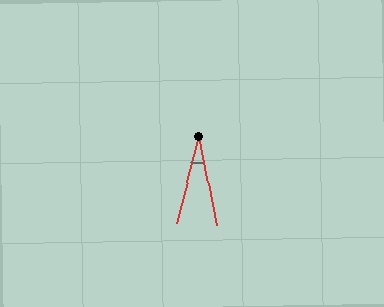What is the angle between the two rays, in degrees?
Approximately 26 degrees.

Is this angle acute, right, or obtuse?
It is acute.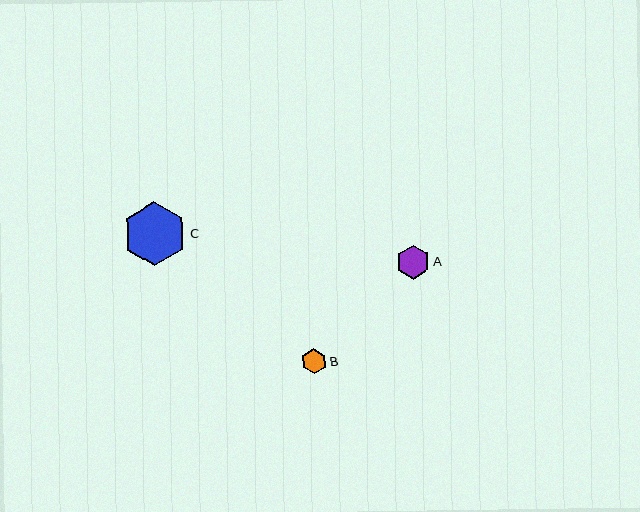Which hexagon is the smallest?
Hexagon B is the smallest with a size of approximately 25 pixels.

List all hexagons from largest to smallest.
From largest to smallest: C, A, B.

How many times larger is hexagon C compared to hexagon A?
Hexagon C is approximately 1.9 times the size of hexagon A.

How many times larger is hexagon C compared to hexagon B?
Hexagon C is approximately 2.6 times the size of hexagon B.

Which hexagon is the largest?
Hexagon C is the largest with a size of approximately 64 pixels.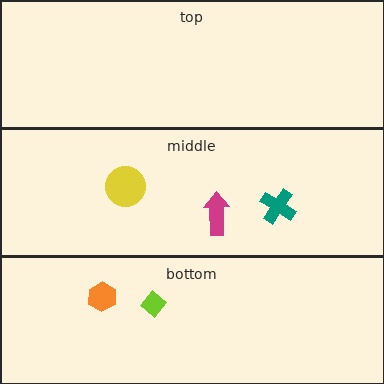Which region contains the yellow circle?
The middle region.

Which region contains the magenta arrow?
The middle region.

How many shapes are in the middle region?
3.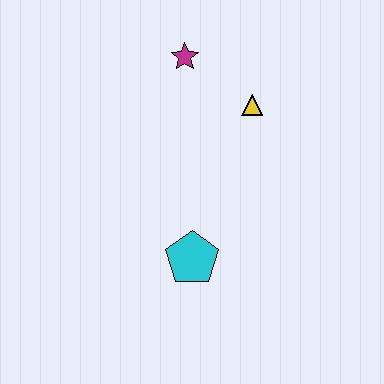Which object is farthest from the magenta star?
The cyan pentagon is farthest from the magenta star.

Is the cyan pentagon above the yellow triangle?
No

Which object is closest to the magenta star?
The yellow triangle is closest to the magenta star.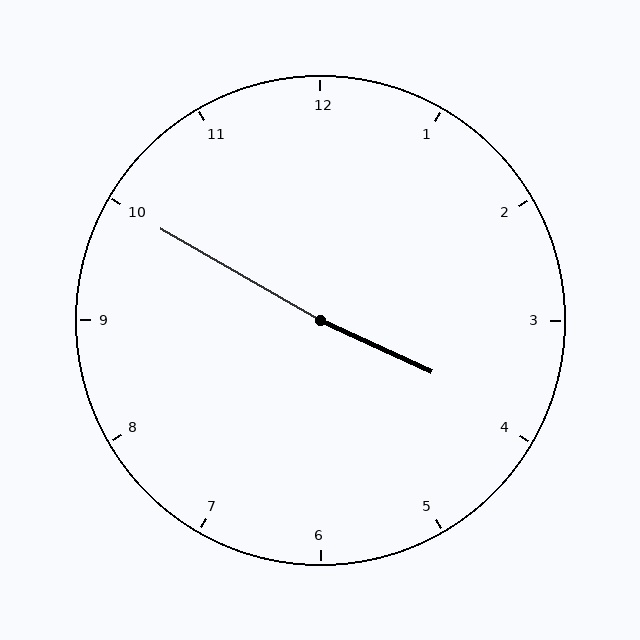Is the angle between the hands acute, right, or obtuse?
It is obtuse.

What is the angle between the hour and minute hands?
Approximately 175 degrees.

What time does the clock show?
3:50.